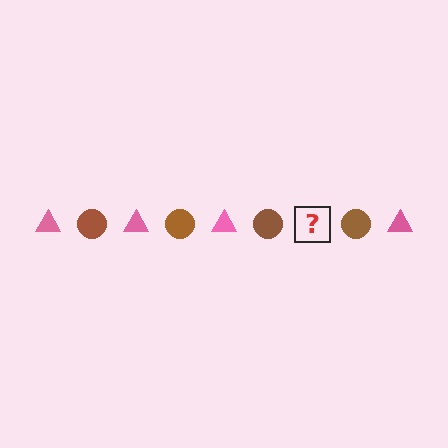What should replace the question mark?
The question mark should be replaced with a pink triangle.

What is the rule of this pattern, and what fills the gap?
The rule is that the pattern alternates between pink triangle and brown circle. The gap should be filled with a pink triangle.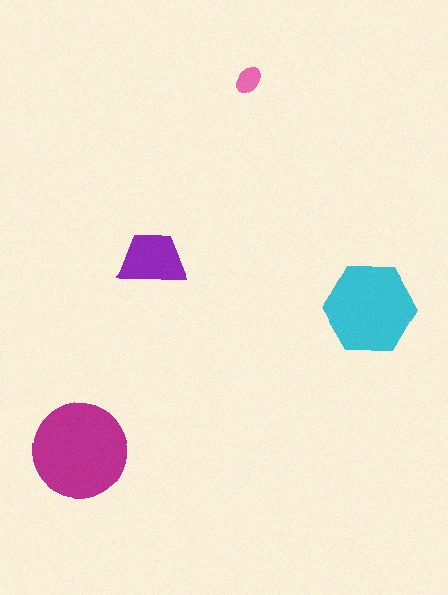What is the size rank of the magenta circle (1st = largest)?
1st.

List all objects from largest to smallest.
The magenta circle, the cyan hexagon, the purple trapezoid, the pink ellipse.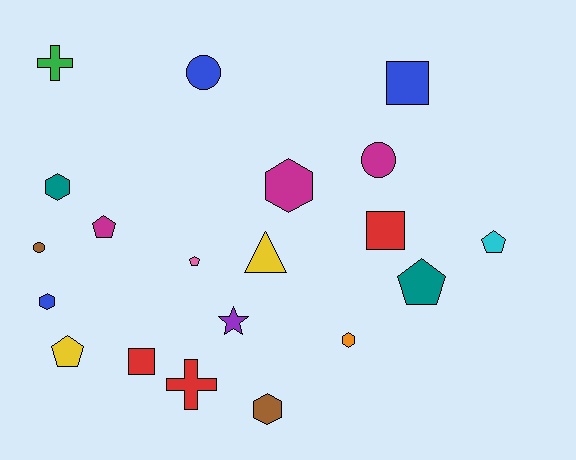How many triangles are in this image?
There is 1 triangle.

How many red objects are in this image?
There are 3 red objects.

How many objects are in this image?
There are 20 objects.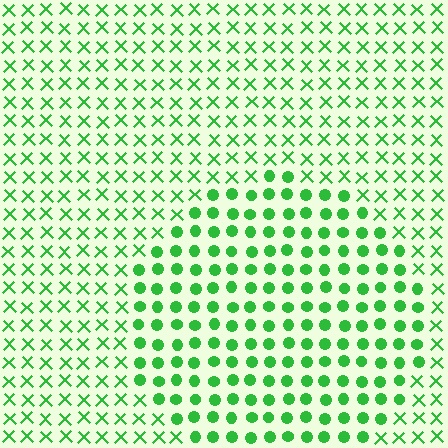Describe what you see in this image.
The image is filled with small green elements arranged in a uniform grid. A circle-shaped region contains circles, while the surrounding area contains X marks. The boundary is defined purely by the change in element shape.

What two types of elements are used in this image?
The image uses circles inside the circle region and X marks outside it.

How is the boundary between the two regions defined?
The boundary is defined by a change in element shape: circles inside vs. X marks outside. All elements share the same color and spacing.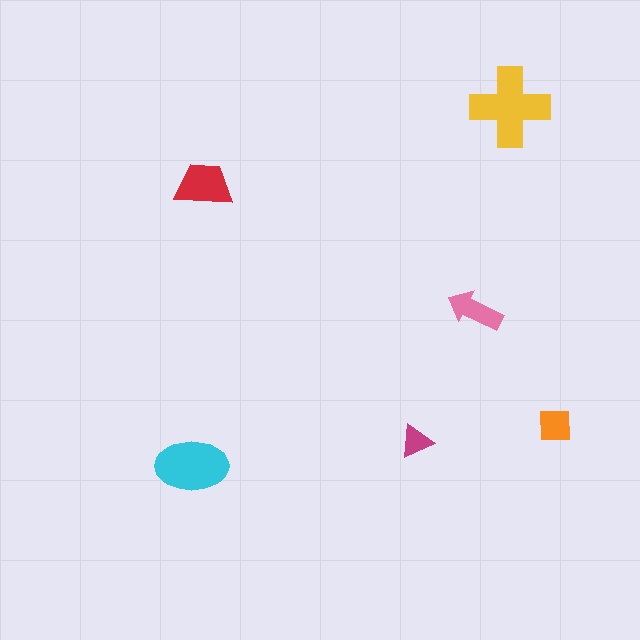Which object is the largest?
The yellow cross.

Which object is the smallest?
The magenta triangle.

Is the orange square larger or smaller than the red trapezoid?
Smaller.